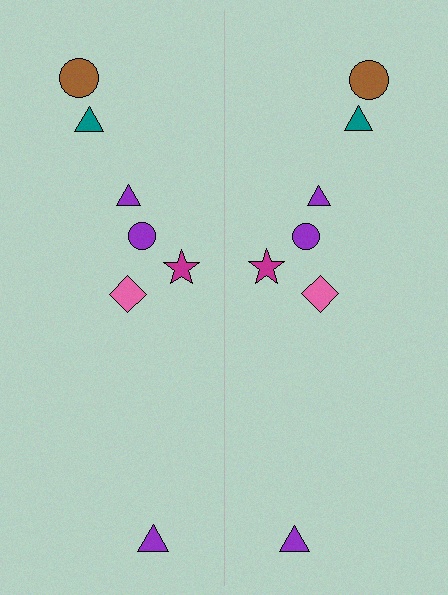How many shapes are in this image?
There are 14 shapes in this image.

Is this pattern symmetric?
Yes, this pattern has bilateral (reflection) symmetry.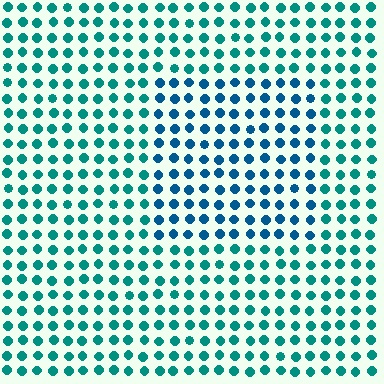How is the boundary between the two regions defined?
The boundary is defined purely by a slight shift in hue (about 30 degrees). Spacing, size, and orientation are identical on both sides.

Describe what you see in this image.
The image is filled with small teal elements in a uniform arrangement. A rectangle-shaped region is visible where the elements are tinted to a slightly different hue, forming a subtle color boundary.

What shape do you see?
I see a rectangle.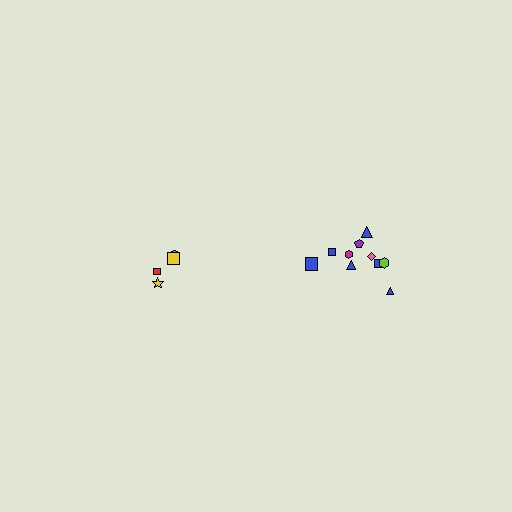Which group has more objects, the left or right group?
The right group.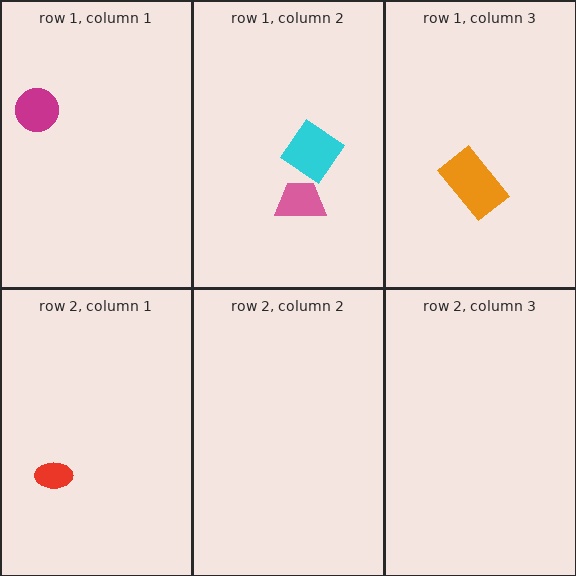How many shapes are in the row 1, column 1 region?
1.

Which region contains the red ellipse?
The row 2, column 1 region.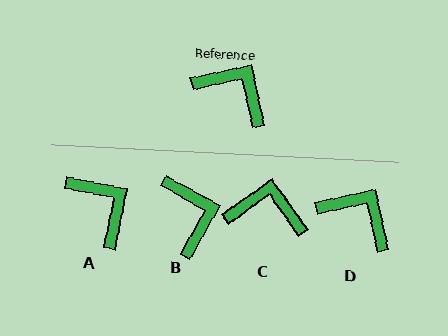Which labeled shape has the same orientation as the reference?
D.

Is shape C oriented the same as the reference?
No, it is off by about 23 degrees.